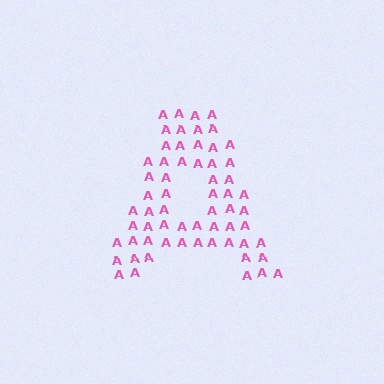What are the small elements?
The small elements are letter A's.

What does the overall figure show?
The overall figure shows the letter A.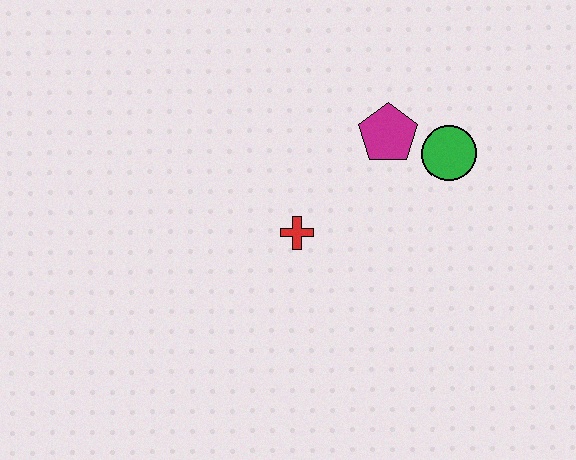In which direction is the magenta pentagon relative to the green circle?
The magenta pentagon is to the left of the green circle.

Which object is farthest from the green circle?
The red cross is farthest from the green circle.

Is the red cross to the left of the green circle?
Yes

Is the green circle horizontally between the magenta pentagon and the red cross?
No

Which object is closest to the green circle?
The magenta pentagon is closest to the green circle.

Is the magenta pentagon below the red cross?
No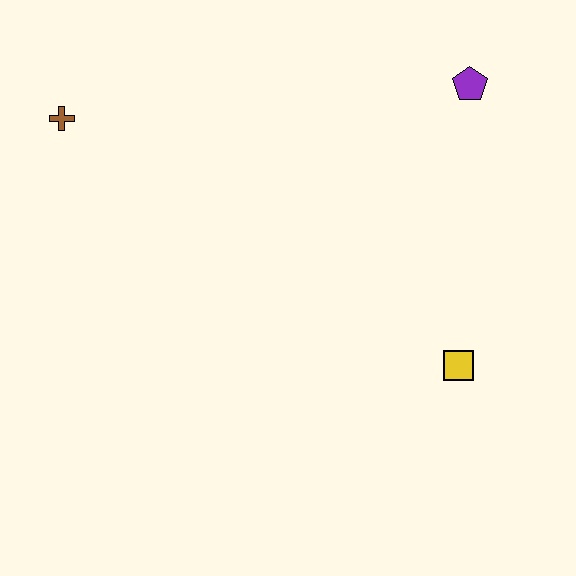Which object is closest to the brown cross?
The purple pentagon is closest to the brown cross.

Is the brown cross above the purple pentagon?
No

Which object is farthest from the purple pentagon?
The brown cross is farthest from the purple pentagon.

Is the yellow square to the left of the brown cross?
No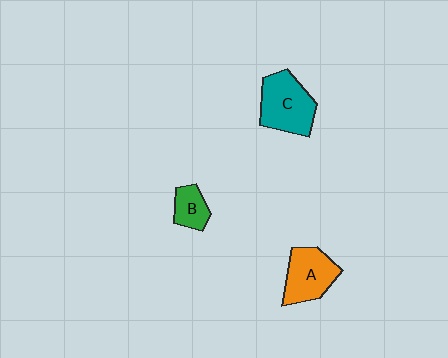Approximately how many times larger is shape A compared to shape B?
Approximately 1.9 times.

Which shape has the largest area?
Shape C (teal).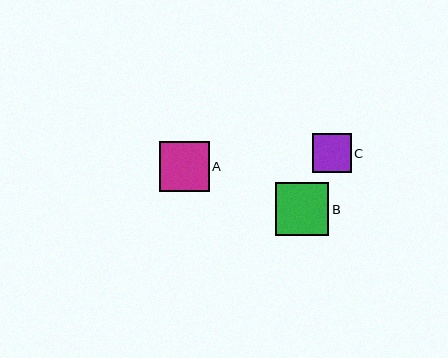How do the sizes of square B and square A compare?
Square B and square A are approximately the same size.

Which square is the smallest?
Square C is the smallest with a size of approximately 39 pixels.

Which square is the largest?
Square B is the largest with a size of approximately 53 pixels.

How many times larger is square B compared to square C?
Square B is approximately 1.4 times the size of square C.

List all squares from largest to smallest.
From largest to smallest: B, A, C.